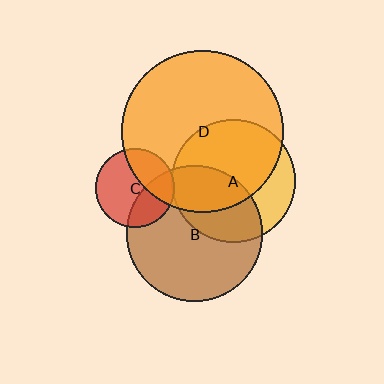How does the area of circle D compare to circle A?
Approximately 1.7 times.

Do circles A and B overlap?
Yes.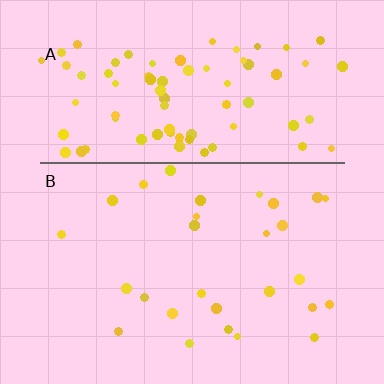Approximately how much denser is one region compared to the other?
Approximately 3.1× — region A over region B.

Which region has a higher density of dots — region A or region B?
A (the top).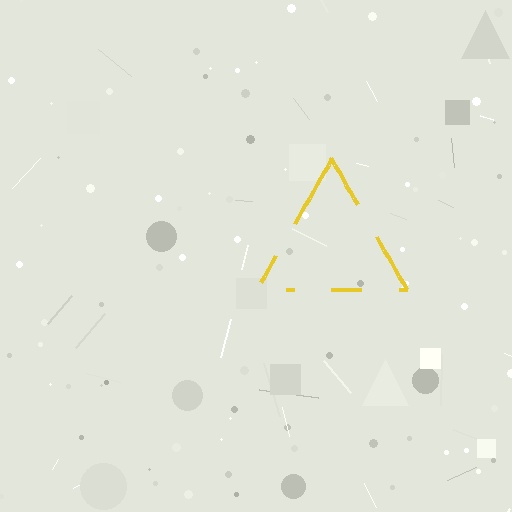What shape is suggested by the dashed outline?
The dashed outline suggests a triangle.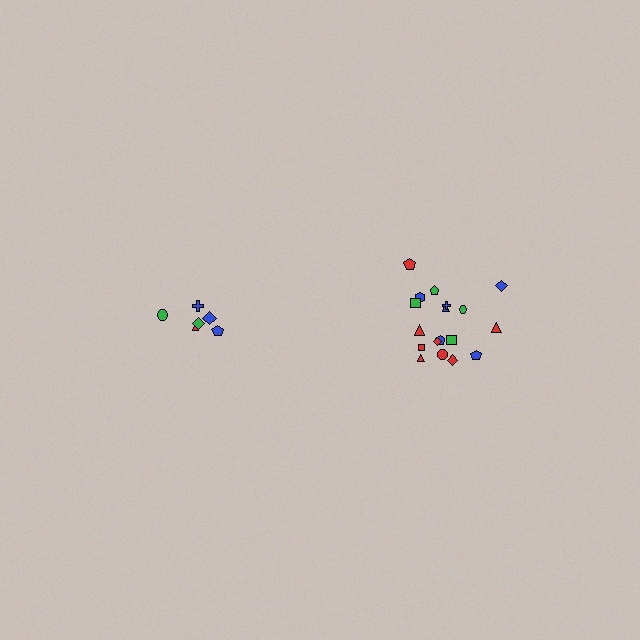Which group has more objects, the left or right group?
The right group.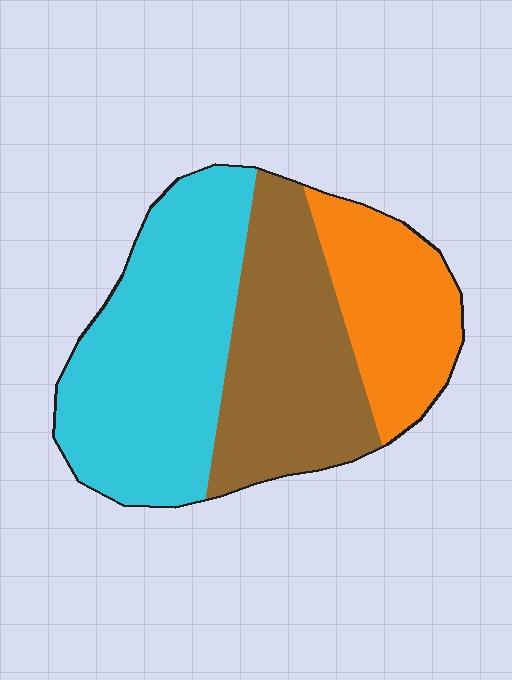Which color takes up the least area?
Orange, at roughly 25%.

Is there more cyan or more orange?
Cyan.